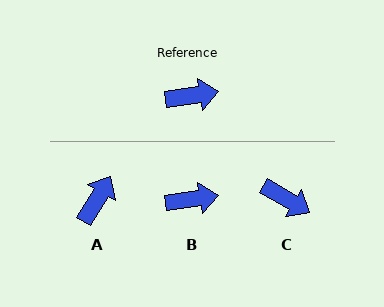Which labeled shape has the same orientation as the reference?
B.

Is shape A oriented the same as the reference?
No, it is off by about 51 degrees.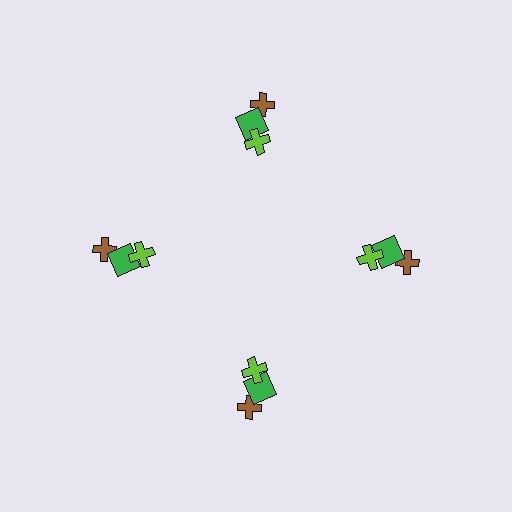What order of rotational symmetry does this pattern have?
This pattern has 4-fold rotational symmetry.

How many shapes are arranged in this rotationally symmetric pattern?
There are 12 shapes, arranged in 4 groups of 3.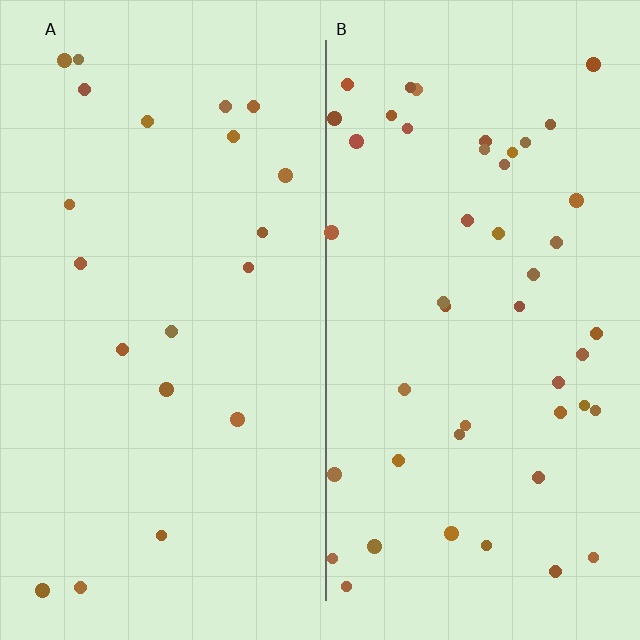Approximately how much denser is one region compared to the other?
Approximately 2.3× — region B over region A.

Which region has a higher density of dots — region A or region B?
B (the right).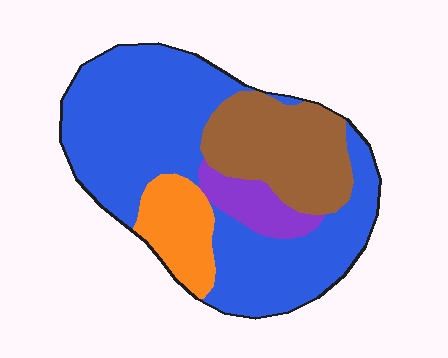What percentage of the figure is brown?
Brown takes up less than a quarter of the figure.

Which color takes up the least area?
Purple, at roughly 10%.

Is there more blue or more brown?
Blue.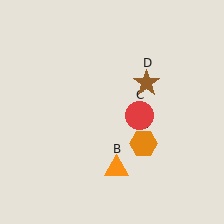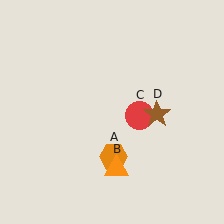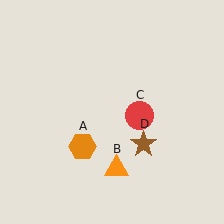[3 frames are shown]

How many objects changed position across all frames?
2 objects changed position: orange hexagon (object A), brown star (object D).